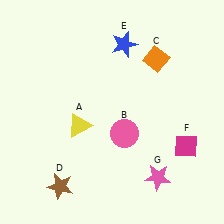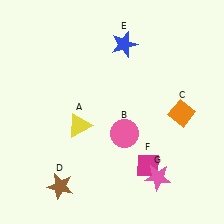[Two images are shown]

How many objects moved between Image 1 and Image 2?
2 objects moved between the two images.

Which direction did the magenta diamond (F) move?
The magenta diamond (F) moved left.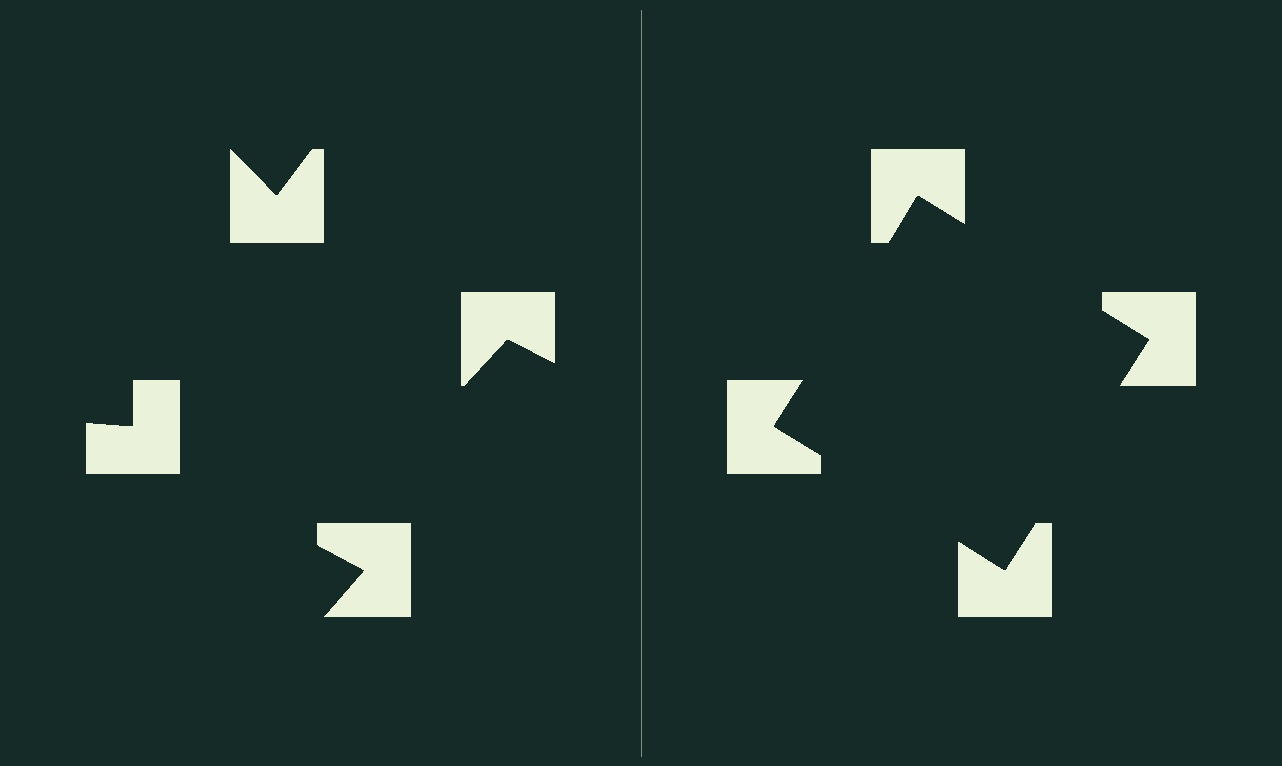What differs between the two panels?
The notched squares are positioned identically on both sides; only the wedge orientations differ. On the right they align to a square; on the left they are misaligned.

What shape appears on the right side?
An illusory square.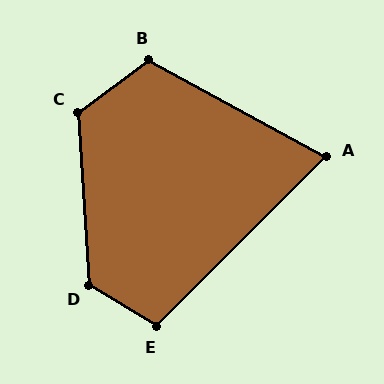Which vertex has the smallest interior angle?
A, at approximately 74 degrees.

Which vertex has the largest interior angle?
D, at approximately 125 degrees.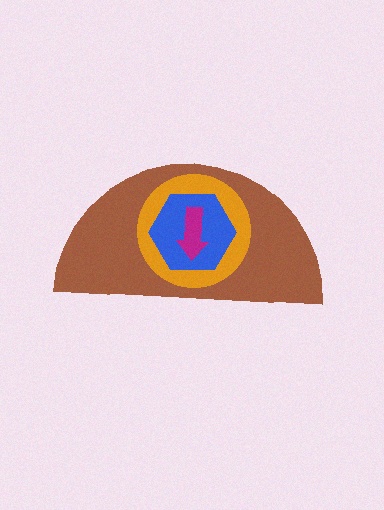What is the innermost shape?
The magenta arrow.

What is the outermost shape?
The brown semicircle.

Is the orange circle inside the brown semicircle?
Yes.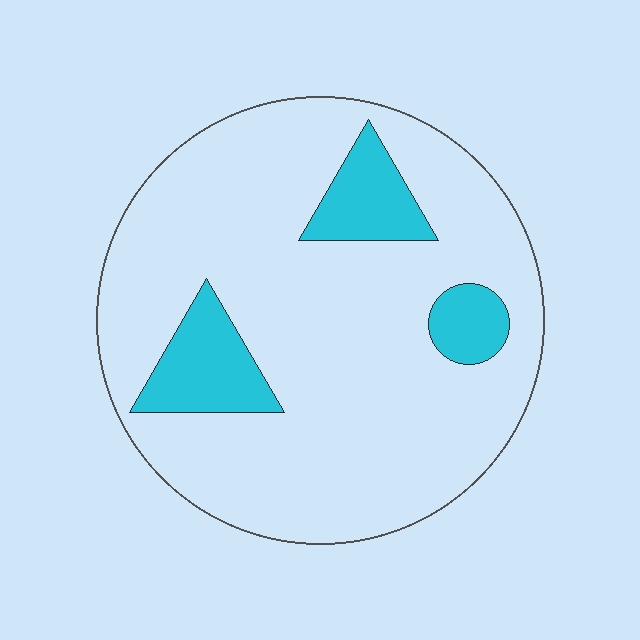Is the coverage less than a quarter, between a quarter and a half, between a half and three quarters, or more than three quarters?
Less than a quarter.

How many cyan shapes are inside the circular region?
3.